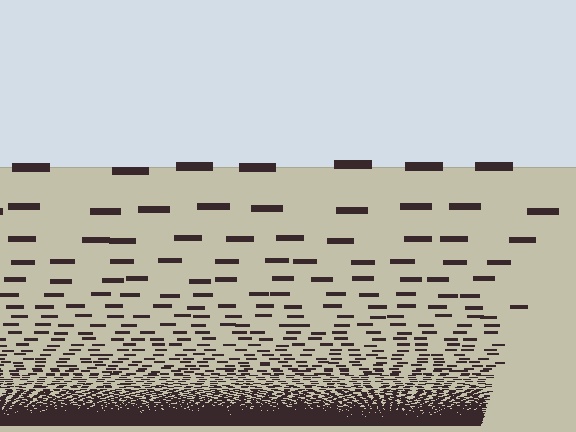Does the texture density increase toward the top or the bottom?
Density increases toward the bottom.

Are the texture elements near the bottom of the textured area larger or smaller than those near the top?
Smaller. The gradient is inverted — elements near the bottom are smaller and denser.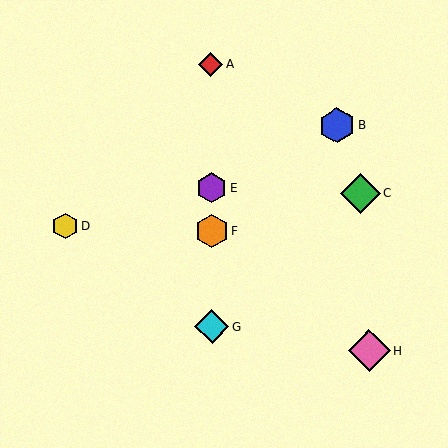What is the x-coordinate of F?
Object F is at x≈212.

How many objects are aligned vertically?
4 objects (A, E, F, G) are aligned vertically.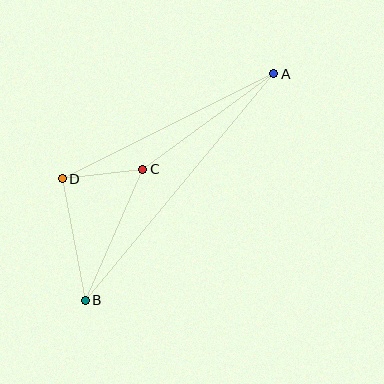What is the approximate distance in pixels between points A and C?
The distance between A and C is approximately 162 pixels.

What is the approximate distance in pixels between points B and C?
The distance between B and C is approximately 143 pixels.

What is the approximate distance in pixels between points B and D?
The distance between B and D is approximately 123 pixels.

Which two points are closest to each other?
Points C and D are closest to each other.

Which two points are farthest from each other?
Points A and B are farthest from each other.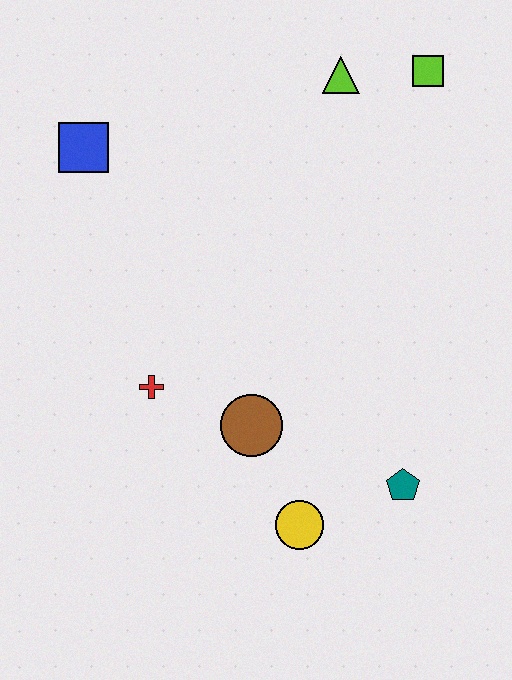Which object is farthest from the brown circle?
The lime square is farthest from the brown circle.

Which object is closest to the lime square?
The lime triangle is closest to the lime square.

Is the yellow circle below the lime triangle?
Yes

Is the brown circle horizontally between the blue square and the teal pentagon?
Yes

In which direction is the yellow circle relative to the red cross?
The yellow circle is to the right of the red cross.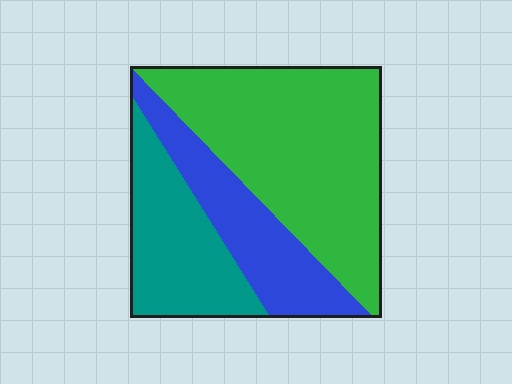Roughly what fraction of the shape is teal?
Teal takes up about one quarter (1/4) of the shape.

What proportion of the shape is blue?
Blue takes up about one quarter (1/4) of the shape.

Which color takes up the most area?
Green, at roughly 50%.